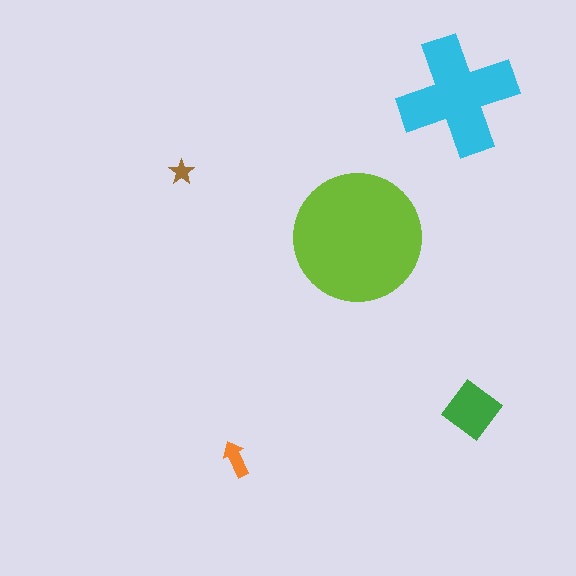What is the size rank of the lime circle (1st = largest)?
1st.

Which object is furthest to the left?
The brown star is leftmost.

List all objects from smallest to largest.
The brown star, the orange arrow, the green diamond, the cyan cross, the lime circle.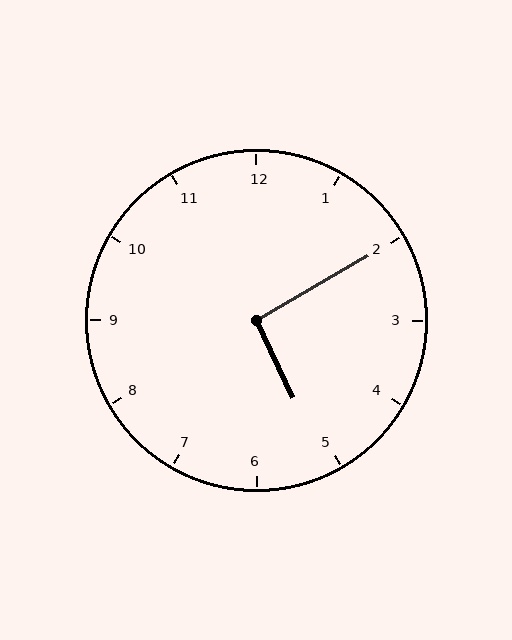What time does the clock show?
5:10.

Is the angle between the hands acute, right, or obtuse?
It is right.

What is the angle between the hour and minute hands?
Approximately 95 degrees.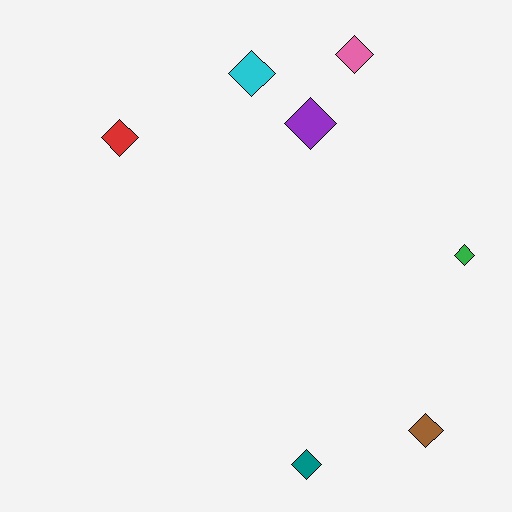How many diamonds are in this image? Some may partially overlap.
There are 7 diamonds.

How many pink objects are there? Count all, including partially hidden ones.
There is 1 pink object.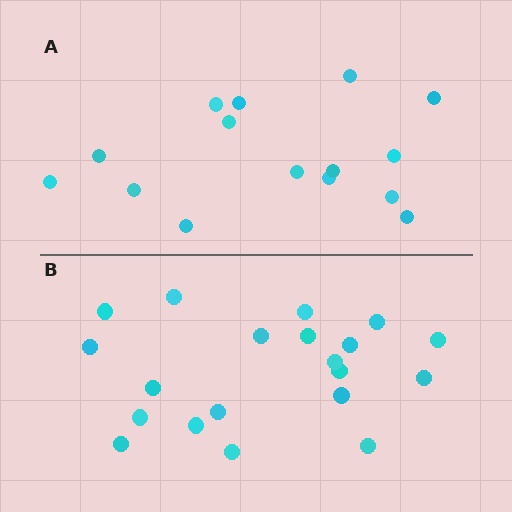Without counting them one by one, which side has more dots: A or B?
Region B (the bottom region) has more dots.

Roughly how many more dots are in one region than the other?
Region B has about 5 more dots than region A.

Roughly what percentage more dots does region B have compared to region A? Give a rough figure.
About 35% more.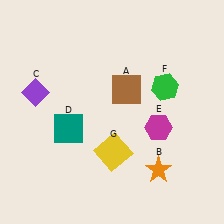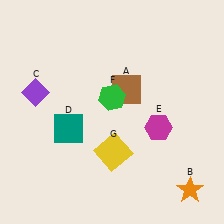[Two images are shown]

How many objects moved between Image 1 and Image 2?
2 objects moved between the two images.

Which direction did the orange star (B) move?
The orange star (B) moved right.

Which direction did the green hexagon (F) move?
The green hexagon (F) moved left.